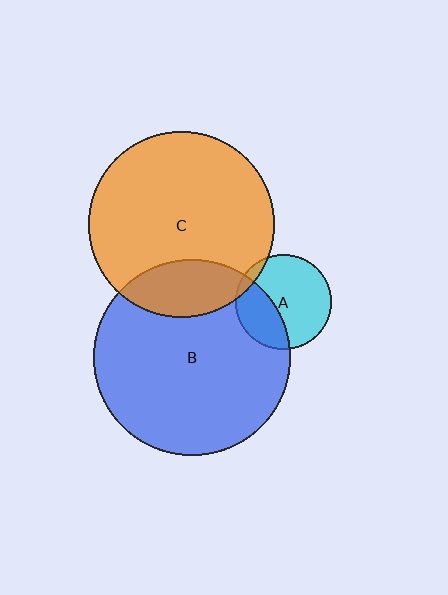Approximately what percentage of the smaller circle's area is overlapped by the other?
Approximately 20%.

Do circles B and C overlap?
Yes.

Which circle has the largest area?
Circle B (blue).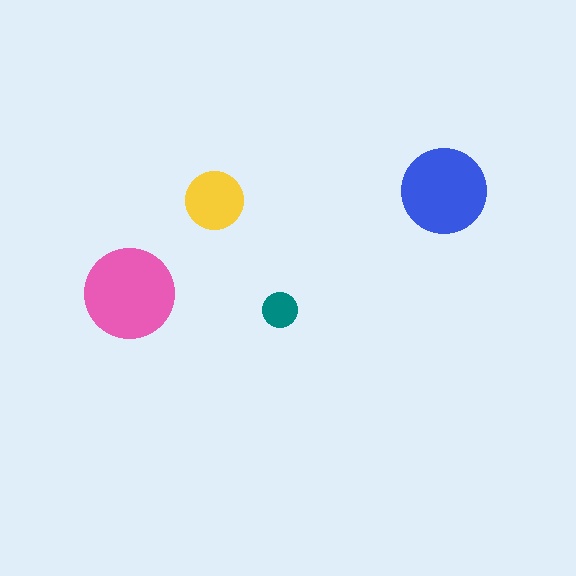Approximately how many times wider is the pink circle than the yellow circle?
About 1.5 times wider.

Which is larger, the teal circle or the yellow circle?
The yellow one.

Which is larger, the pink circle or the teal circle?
The pink one.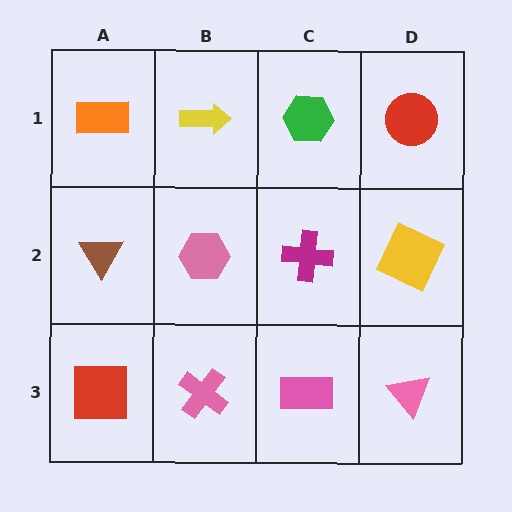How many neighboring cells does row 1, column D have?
2.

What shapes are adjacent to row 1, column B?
A pink hexagon (row 2, column B), an orange rectangle (row 1, column A), a green hexagon (row 1, column C).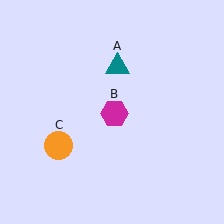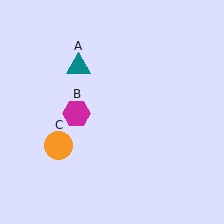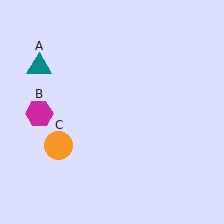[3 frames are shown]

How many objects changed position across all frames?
2 objects changed position: teal triangle (object A), magenta hexagon (object B).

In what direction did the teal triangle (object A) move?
The teal triangle (object A) moved left.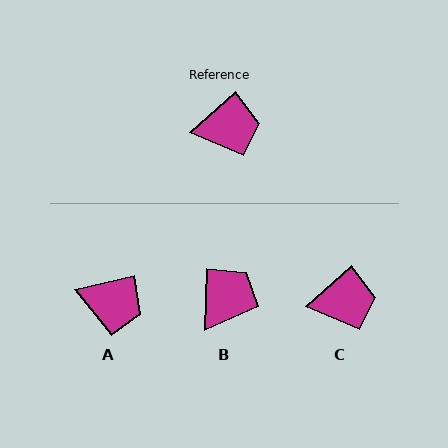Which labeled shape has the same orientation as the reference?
C.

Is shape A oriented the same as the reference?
No, it is off by about 28 degrees.